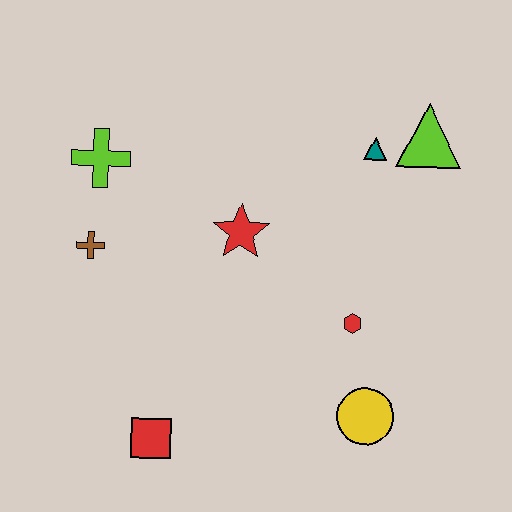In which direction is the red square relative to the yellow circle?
The red square is to the left of the yellow circle.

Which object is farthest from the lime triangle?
The red square is farthest from the lime triangle.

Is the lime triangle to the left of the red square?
No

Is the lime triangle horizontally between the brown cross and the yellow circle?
No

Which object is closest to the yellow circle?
The red hexagon is closest to the yellow circle.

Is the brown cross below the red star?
Yes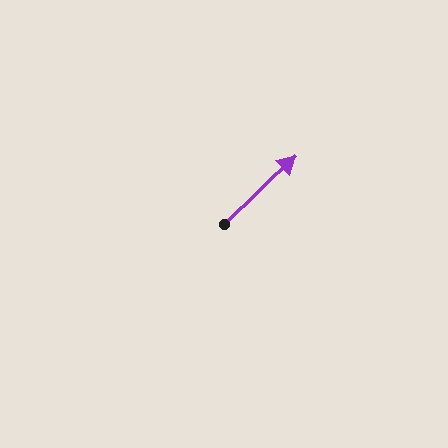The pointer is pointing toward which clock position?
Roughly 2 o'clock.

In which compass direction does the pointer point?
Northeast.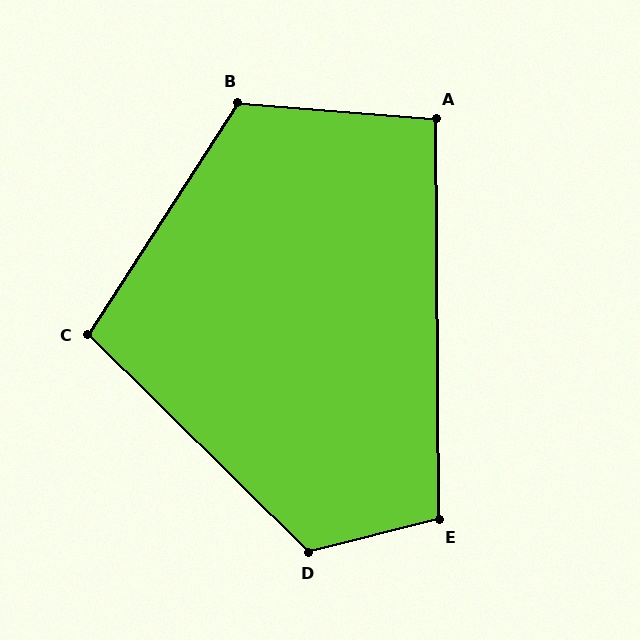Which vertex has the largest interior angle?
D, at approximately 121 degrees.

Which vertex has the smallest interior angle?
A, at approximately 95 degrees.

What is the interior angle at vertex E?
Approximately 104 degrees (obtuse).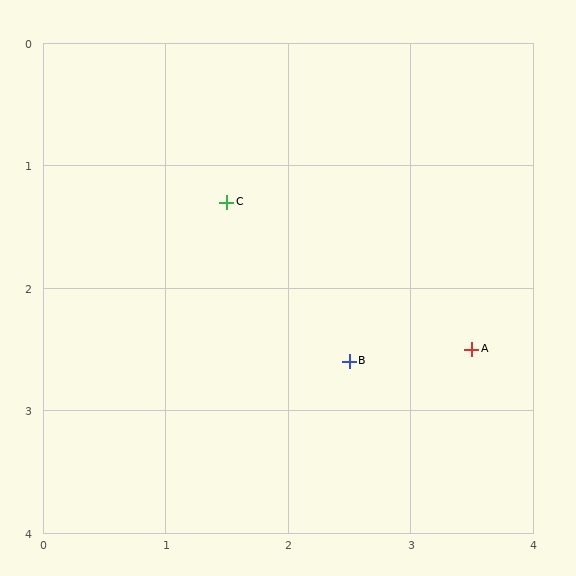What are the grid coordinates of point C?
Point C is at approximately (1.5, 1.3).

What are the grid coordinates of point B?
Point B is at approximately (2.5, 2.6).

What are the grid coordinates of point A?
Point A is at approximately (3.5, 2.5).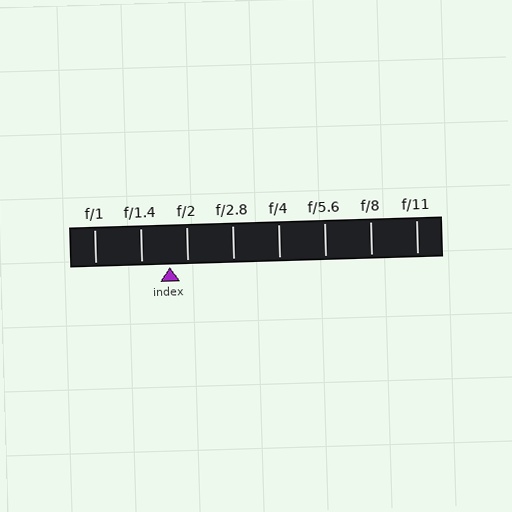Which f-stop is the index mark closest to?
The index mark is closest to f/2.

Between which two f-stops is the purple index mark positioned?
The index mark is between f/1.4 and f/2.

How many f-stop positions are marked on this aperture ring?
There are 8 f-stop positions marked.